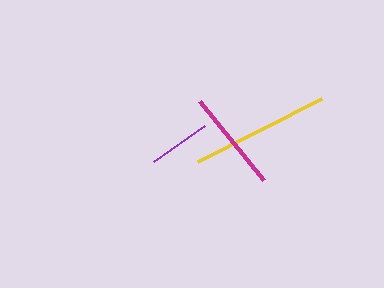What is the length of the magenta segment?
The magenta segment is approximately 102 pixels long.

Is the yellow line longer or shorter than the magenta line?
The yellow line is longer than the magenta line.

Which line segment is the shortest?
The purple line is the shortest at approximately 63 pixels.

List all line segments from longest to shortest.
From longest to shortest: yellow, magenta, purple.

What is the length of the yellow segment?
The yellow segment is approximately 140 pixels long.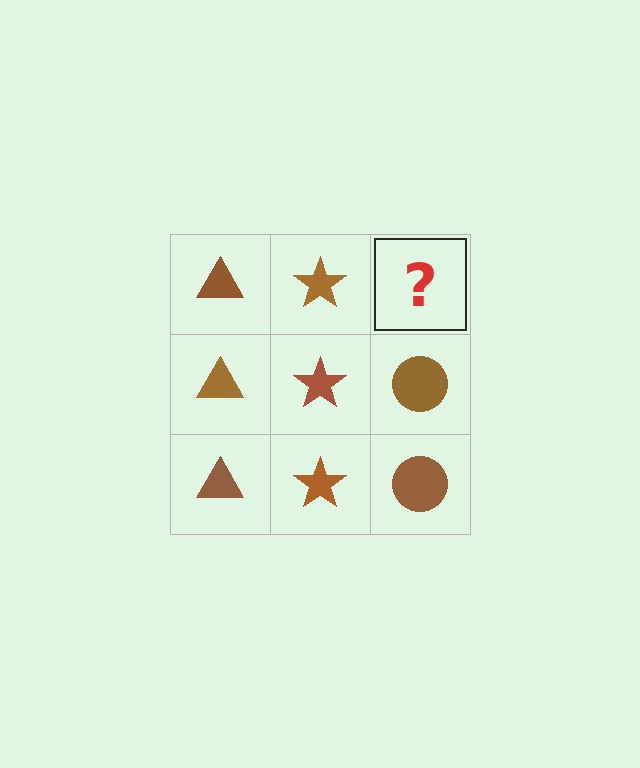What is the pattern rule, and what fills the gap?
The rule is that each column has a consistent shape. The gap should be filled with a brown circle.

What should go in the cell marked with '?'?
The missing cell should contain a brown circle.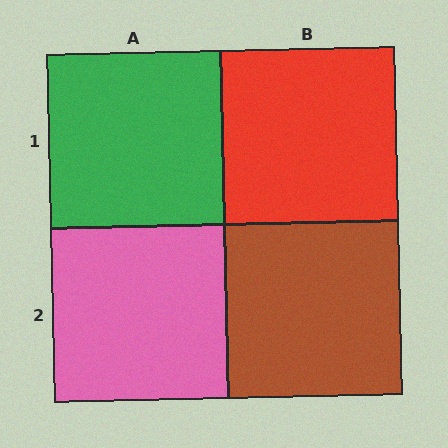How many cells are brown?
1 cell is brown.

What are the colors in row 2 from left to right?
Pink, brown.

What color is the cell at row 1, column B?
Red.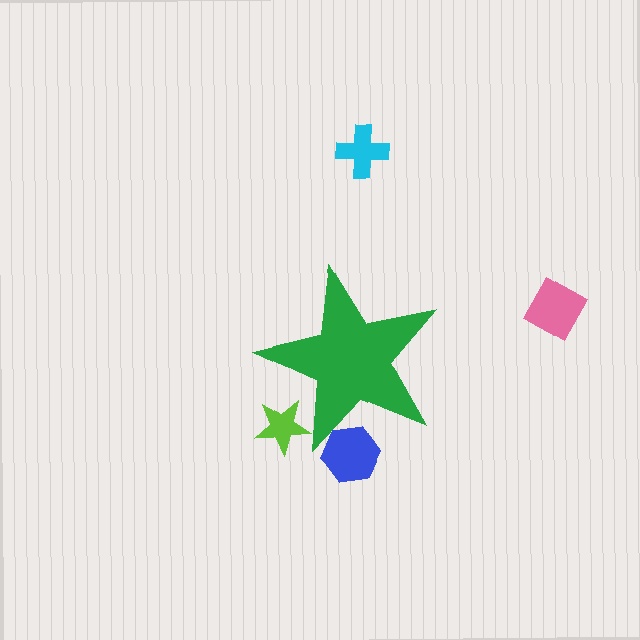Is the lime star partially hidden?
Yes, the lime star is partially hidden behind the green star.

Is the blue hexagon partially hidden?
Yes, the blue hexagon is partially hidden behind the green star.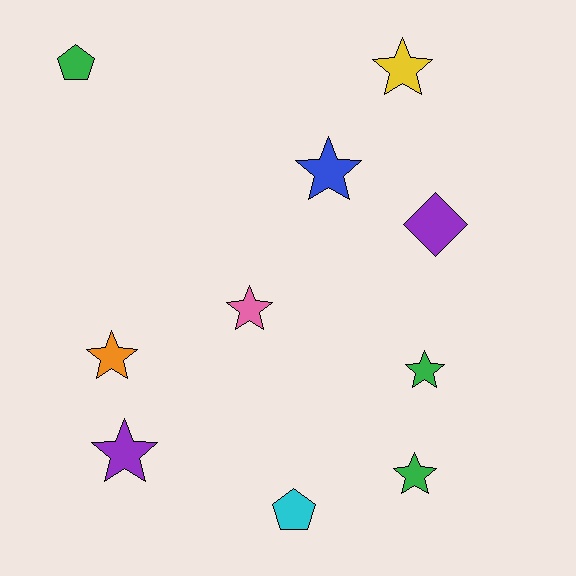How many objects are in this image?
There are 10 objects.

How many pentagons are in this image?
There are 2 pentagons.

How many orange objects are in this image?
There is 1 orange object.